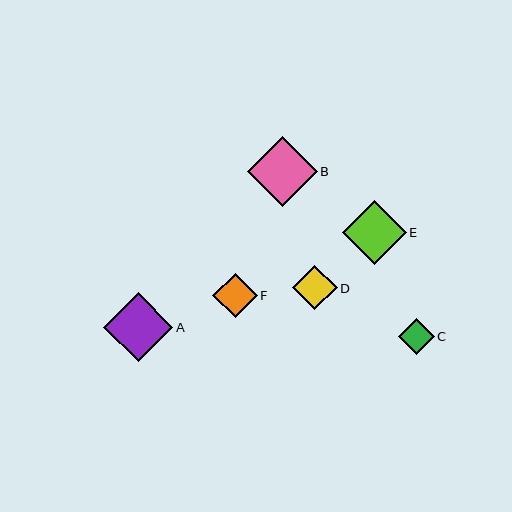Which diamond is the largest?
Diamond B is the largest with a size of approximately 70 pixels.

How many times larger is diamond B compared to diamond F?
Diamond B is approximately 1.6 times the size of diamond F.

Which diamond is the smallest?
Diamond C is the smallest with a size of approximately 36 pixels.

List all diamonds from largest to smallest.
From largest to smallest: B, A, E, D, F, C.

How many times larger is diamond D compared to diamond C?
Diamond D is approximately 1.2 times the size of diamond C.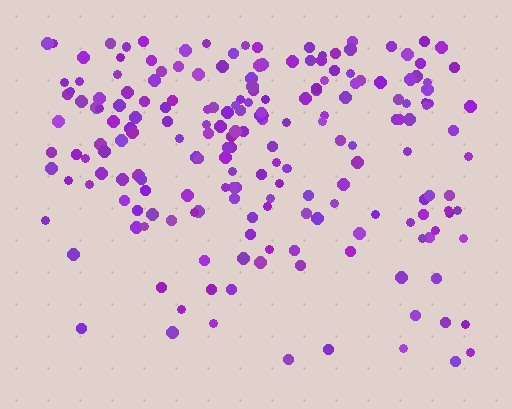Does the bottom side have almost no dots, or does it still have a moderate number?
Still a moderate number, just noticeably fewer than the top.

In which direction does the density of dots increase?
From bottom to top, with the top side densest.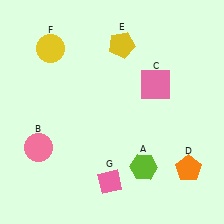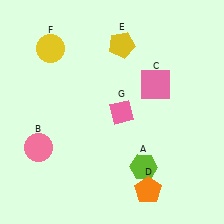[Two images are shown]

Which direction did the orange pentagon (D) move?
The orange pentagon (D) moved left.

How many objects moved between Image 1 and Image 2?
2 objects moved between the two images.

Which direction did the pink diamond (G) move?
The pink diamond (G) moved up.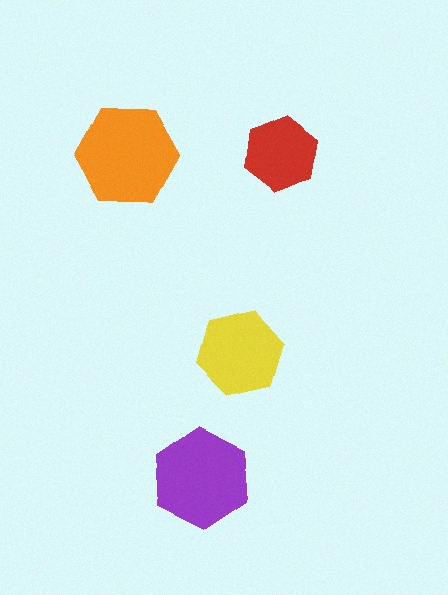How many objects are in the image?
There are 4 objects in the image.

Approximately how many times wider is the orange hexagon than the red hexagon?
About 1.5 times wider.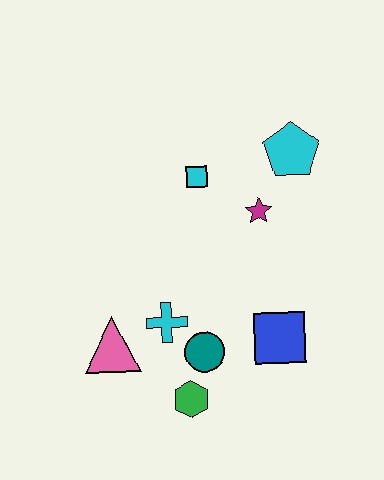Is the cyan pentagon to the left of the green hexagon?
No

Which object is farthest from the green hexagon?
The cyan pentagon is farthest from the green hexagon.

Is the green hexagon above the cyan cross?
No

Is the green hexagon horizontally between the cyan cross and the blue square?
Yes